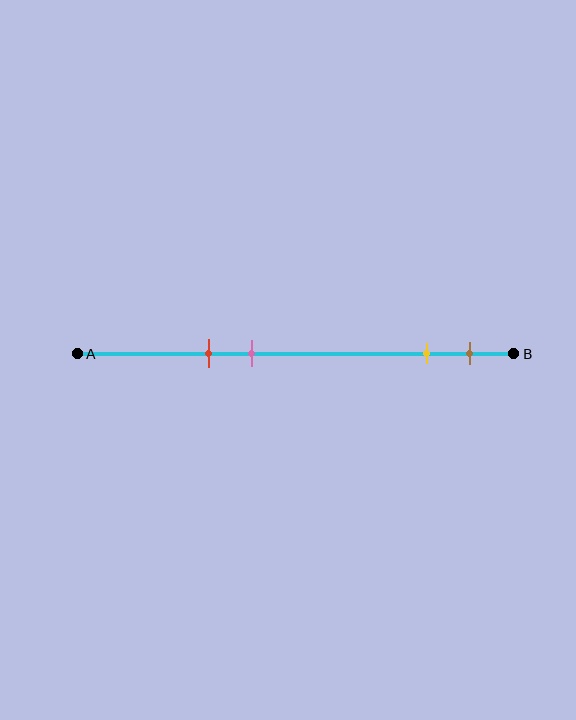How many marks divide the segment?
There are 4 marks dividing the segment.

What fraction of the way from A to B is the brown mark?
The brown mark is approximately 90% (0.9) of the way from A to B.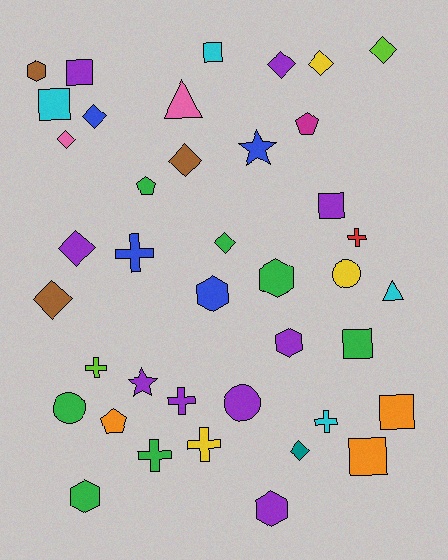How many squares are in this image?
There are 7 squares.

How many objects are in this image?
There are 40 objects.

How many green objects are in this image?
There are 7 green objects.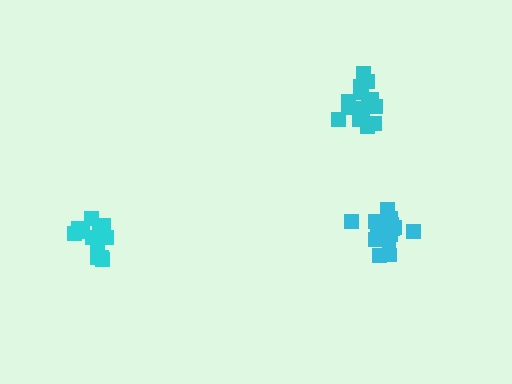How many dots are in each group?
Group 1: 15 dots, Group 2: 15 dots, Group 3: 14 dots (44 total).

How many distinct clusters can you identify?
There are 3 distinct clusters.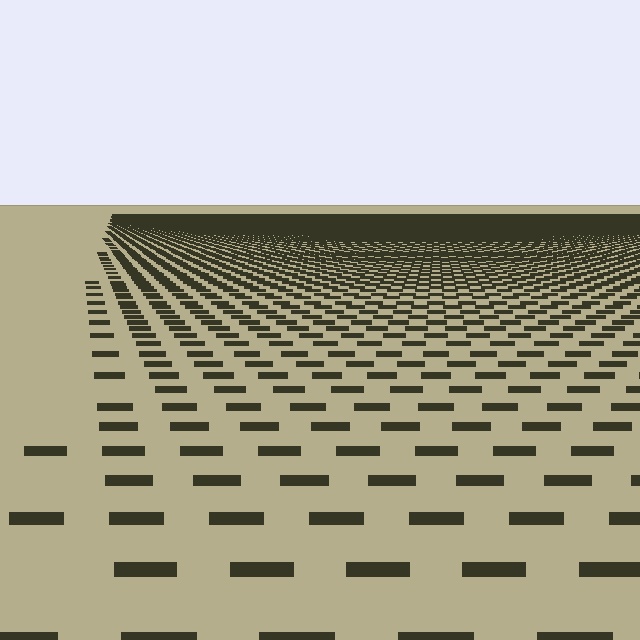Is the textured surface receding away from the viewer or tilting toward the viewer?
The surface is receding away from the viewer. Texture elements get smaller and denser toward the top.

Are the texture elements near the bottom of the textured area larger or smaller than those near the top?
Larger. Near the bottom, elements are closer to the viewer and appear at a bigger on-screen size.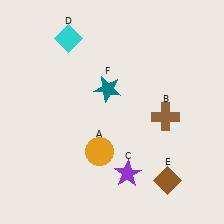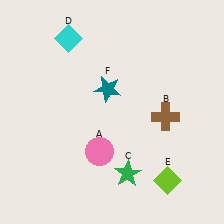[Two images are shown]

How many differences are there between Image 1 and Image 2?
There are 3 differences between the two images.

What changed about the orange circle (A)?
In Image 1, A is orange. In Image 2, it changed to pink.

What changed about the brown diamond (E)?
In Image 1, E is brown. In Image 2, it changed to lime.